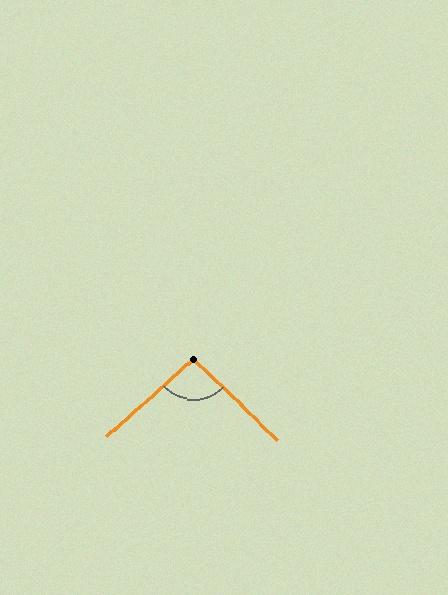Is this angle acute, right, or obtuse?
It is approximately a right angle.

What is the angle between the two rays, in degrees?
Approximately 95 degrees.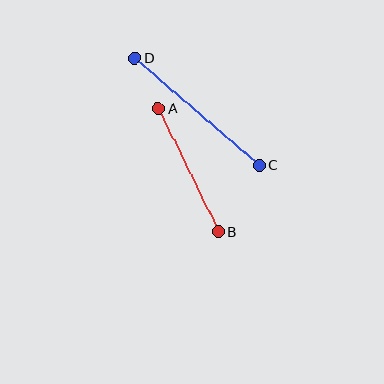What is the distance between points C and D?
The distance is approximately 164 pixels.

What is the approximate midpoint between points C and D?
The midpoint is at approximately (197, 112) pixels.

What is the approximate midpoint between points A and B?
The midpoint is at approximately (188, 170) pixels.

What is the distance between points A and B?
The distance is approximately 137 pixels.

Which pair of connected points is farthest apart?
Points C and D are farthest apart.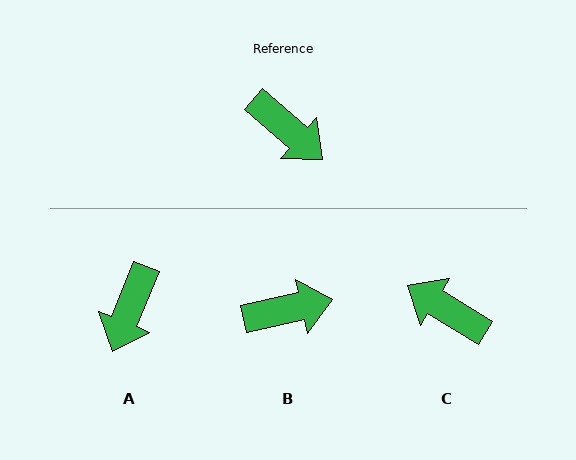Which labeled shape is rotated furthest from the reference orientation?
C, about 170 degrees away.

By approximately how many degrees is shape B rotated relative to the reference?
Approximately 53 degrees counter-clockwise.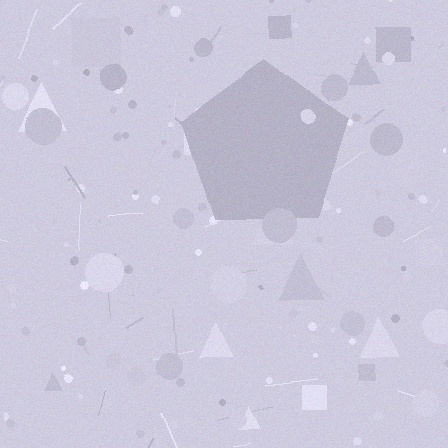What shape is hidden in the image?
A pentagon is hidden in the image.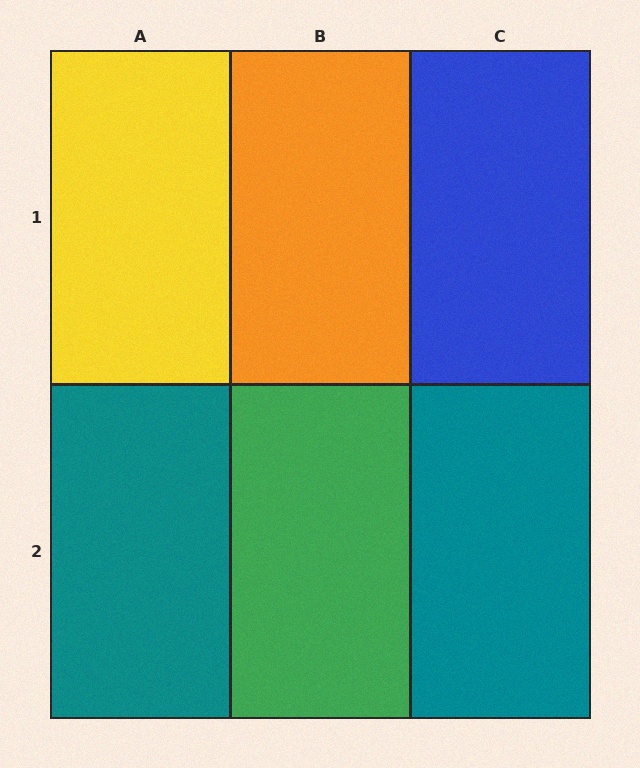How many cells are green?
1 cell is green.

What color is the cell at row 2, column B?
Green.